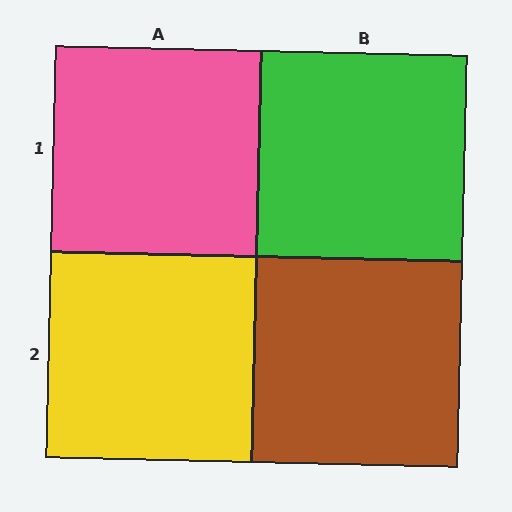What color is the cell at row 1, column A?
Pink.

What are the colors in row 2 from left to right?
Yellow, brown.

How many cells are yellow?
1 cell is yellow.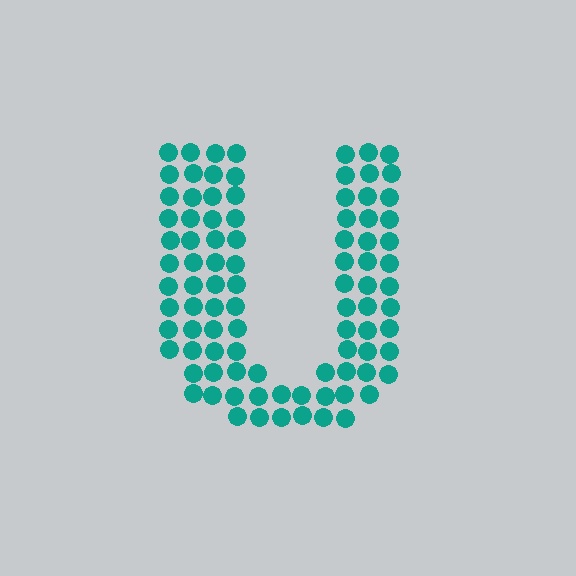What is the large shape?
The large shape is the letter U.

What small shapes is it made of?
It is made of small circles.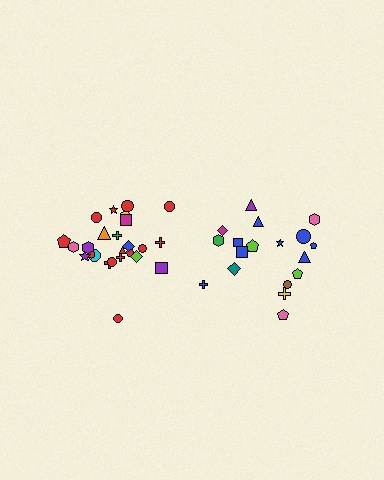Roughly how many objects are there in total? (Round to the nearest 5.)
Roughly 45 objects in total.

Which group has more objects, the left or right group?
The left group.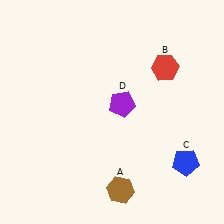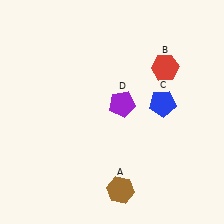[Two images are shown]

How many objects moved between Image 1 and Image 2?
1 object moved between the two images.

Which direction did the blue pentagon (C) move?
The blue pentagon (C) moved up.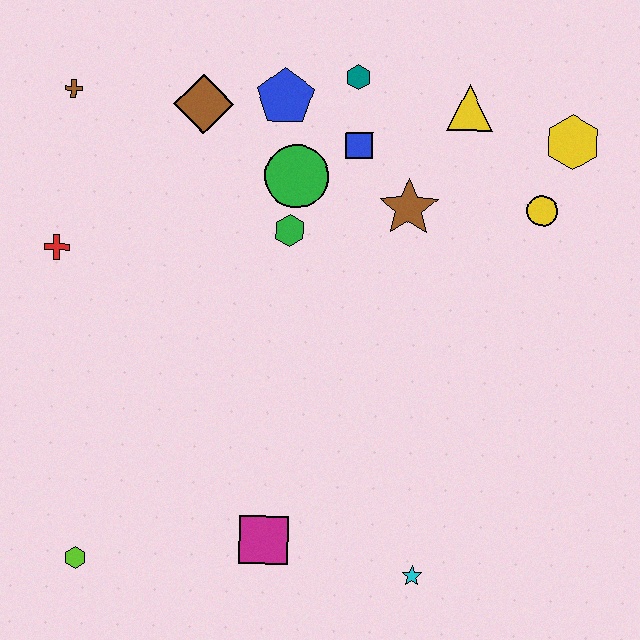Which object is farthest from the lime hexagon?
The yellow hexagon is farthest from the lime hexagon.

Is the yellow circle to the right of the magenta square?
Yes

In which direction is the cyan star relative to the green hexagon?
The cyan star is below the green hexagon.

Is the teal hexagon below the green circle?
No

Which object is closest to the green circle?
The green hexagon is closest to the green circle.